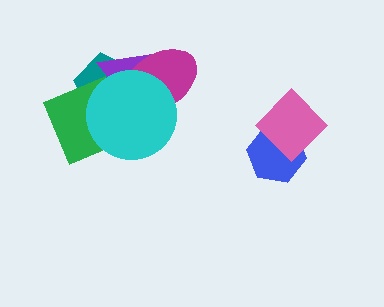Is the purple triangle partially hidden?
Yes, it is partially covered by another shape.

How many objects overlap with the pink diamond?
1 object overlaps with the pink diamond.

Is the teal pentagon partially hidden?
Yes, it is partially covered by another shape.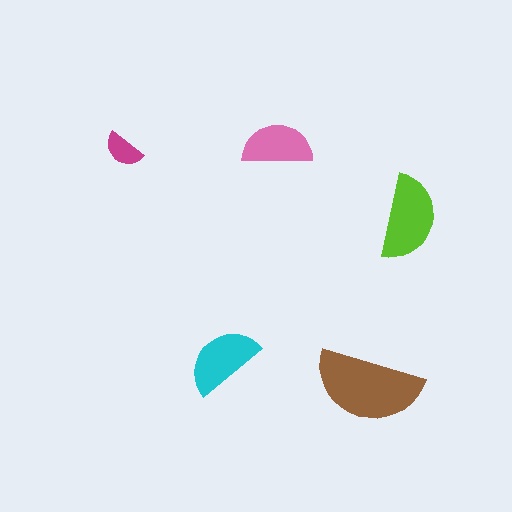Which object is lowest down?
The brown semicircle is bottommost.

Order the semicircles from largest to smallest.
the brown one, the lime one, the cyan one, the pink one, the magenta one.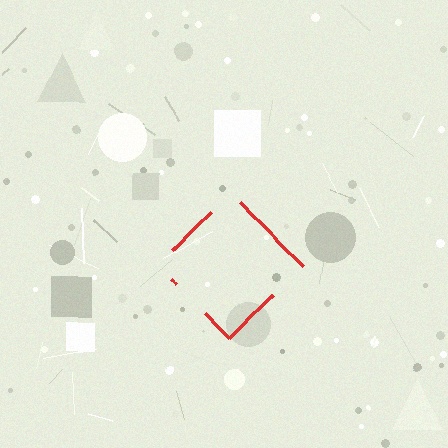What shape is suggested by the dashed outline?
The dashed outline suggests a diamond.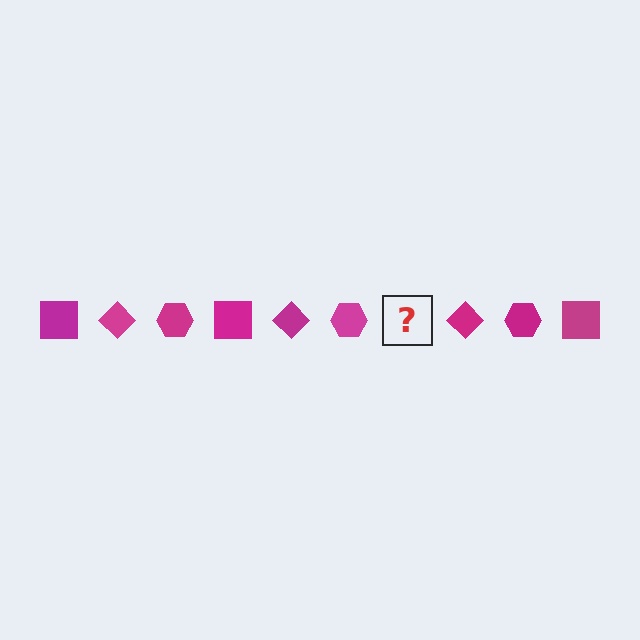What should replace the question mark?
The question mark should be replaced with a magenta square.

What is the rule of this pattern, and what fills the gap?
The rule is that the pattern cycles through square, diamond, hexagon shapes in magenta. The gap should be filled with a magenta square.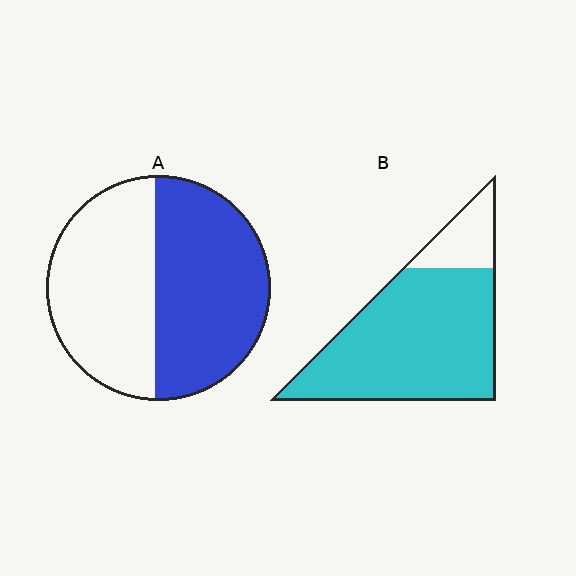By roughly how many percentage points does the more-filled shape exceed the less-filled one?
By roughly 30 percentage points (B over A).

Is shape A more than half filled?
Roughly half.